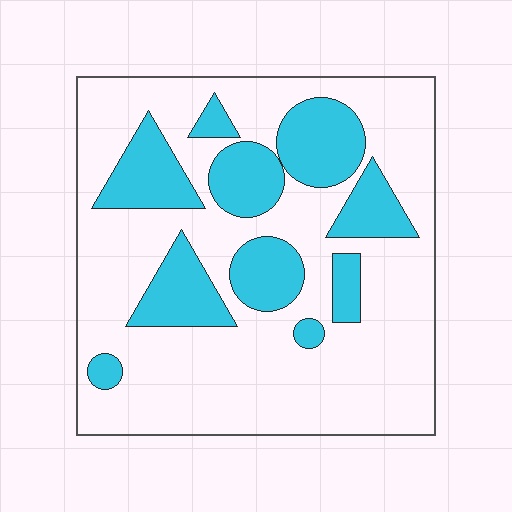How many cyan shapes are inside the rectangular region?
10.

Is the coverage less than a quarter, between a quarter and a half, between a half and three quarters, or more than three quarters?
Between a quarter and a half.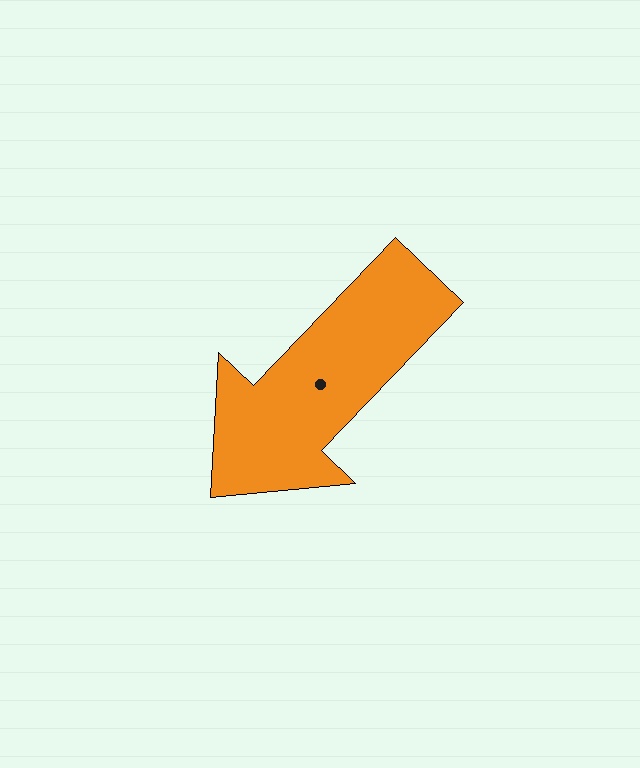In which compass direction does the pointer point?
Southwest.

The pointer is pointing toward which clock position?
Roughly 7 o'clock.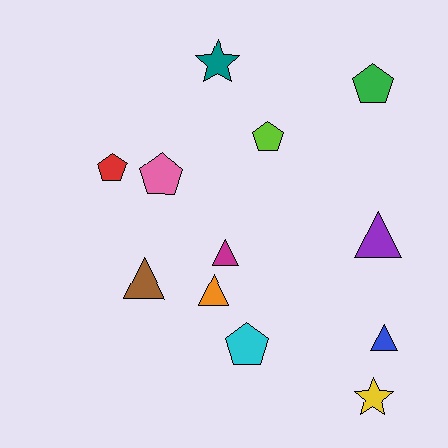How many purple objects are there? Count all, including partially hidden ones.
There is 1 purple object.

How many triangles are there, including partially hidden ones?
There are 5 triangles.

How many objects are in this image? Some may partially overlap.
There are 12 objects.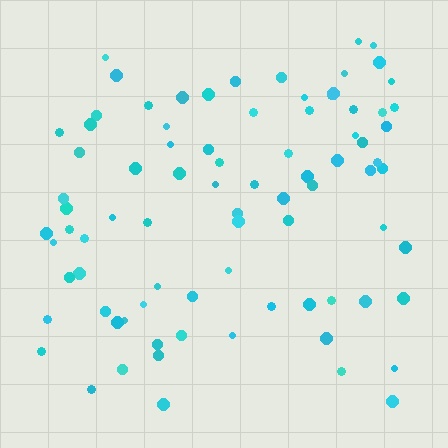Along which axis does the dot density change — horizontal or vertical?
Vertical.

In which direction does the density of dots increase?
From bottom to top, with the top side densest.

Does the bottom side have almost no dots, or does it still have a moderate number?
Still a moderate number, just noticeably fewer than the top.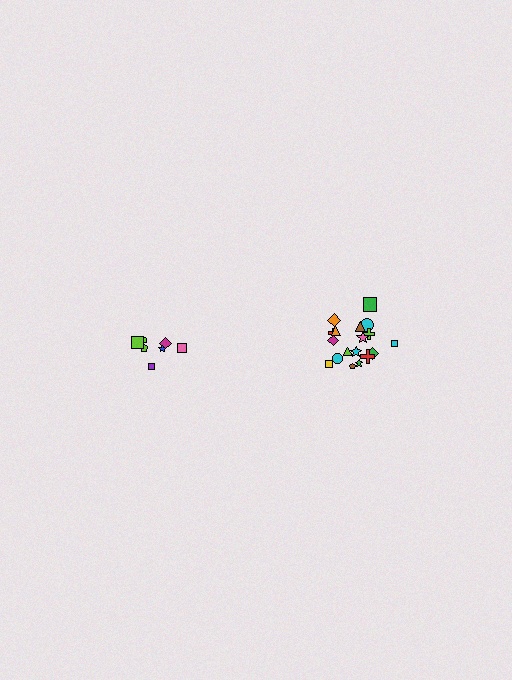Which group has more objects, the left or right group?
The right group.